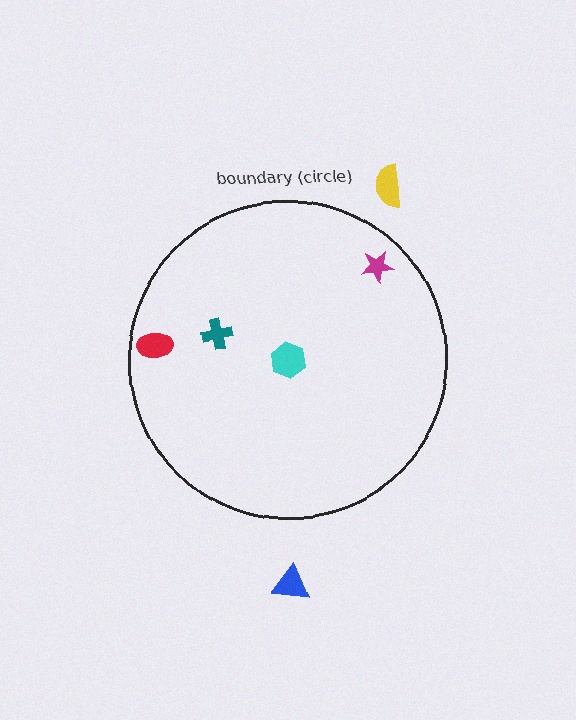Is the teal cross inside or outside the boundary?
Inside.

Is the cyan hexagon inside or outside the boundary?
Inside.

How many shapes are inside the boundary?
4 inside, 2 outside.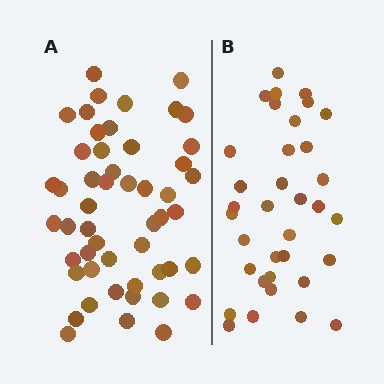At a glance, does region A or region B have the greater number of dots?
Region A (the left region) has more dots.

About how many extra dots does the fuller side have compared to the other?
Region A has approximately 15 more dots than region B.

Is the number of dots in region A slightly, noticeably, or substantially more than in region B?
Region A has substantially more. The ratio is roughly 1.5 to 1.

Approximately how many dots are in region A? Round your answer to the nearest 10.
About 50 dots. (The exact count is 51, which rounds to 50.)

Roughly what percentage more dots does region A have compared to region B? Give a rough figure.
About 45% more.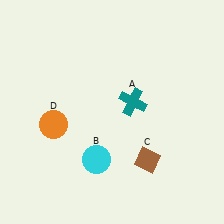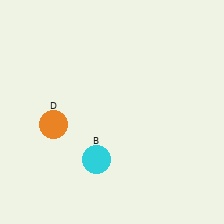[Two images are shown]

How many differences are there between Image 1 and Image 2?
There are 2 differences between the two images.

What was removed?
The teal cross (A), the brown diamond (C) were removed in Image 2.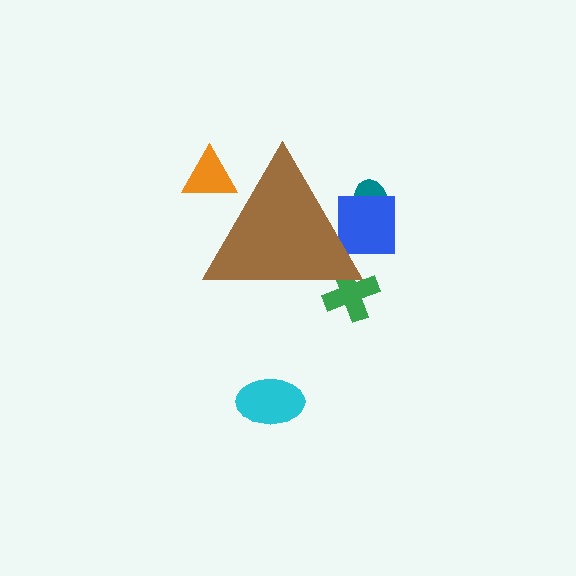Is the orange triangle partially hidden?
Yes, the orange triangle is partially hidden behind the brown triangle.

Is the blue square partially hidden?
Yes, the blue square is partially hidden behind the brown triangle.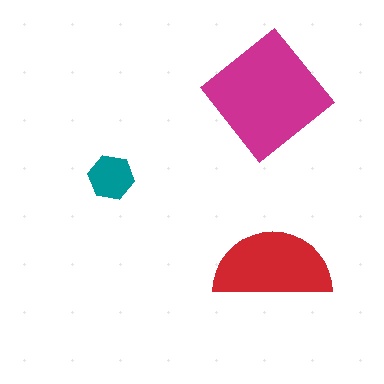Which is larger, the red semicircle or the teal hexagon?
The red semicircle.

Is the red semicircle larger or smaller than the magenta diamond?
Smaller.